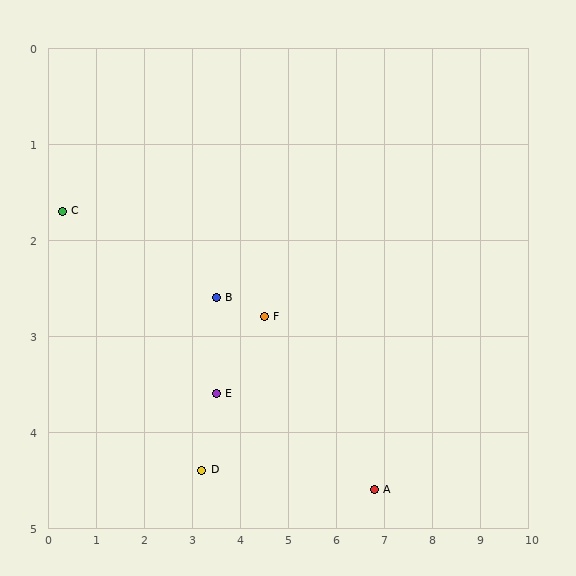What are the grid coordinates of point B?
Point B is at approximately (3.5, 2.6).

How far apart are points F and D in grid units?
Points F and D are about 2.1 grid units apart.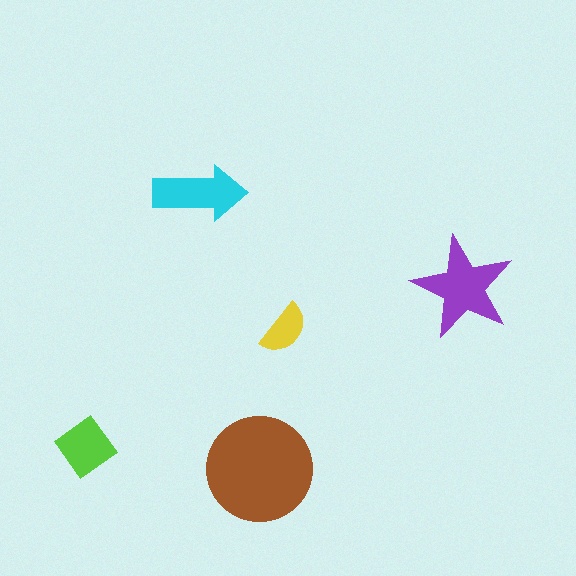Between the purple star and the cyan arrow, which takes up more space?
The purple star.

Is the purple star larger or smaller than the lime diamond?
Larger.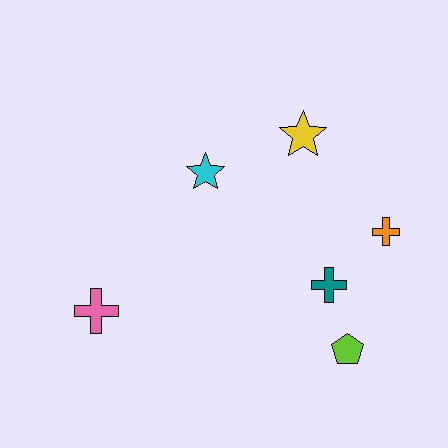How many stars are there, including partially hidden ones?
There are 2 stars.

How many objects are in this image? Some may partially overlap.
There are 6 objects.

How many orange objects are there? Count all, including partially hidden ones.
There is 1 orange object.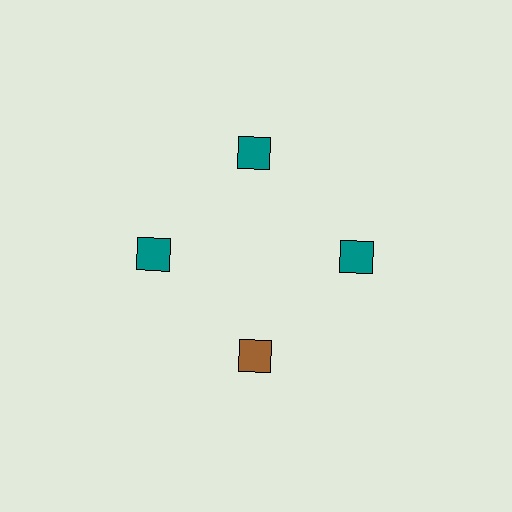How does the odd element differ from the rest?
It has a different color: brown instead of teal.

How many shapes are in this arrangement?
There are 4 shapes arranged in a ring pattern.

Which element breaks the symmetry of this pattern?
The brown diamond at roughly the 6 o'clock position breaks the symmetry. All other shapes are teal diamonds.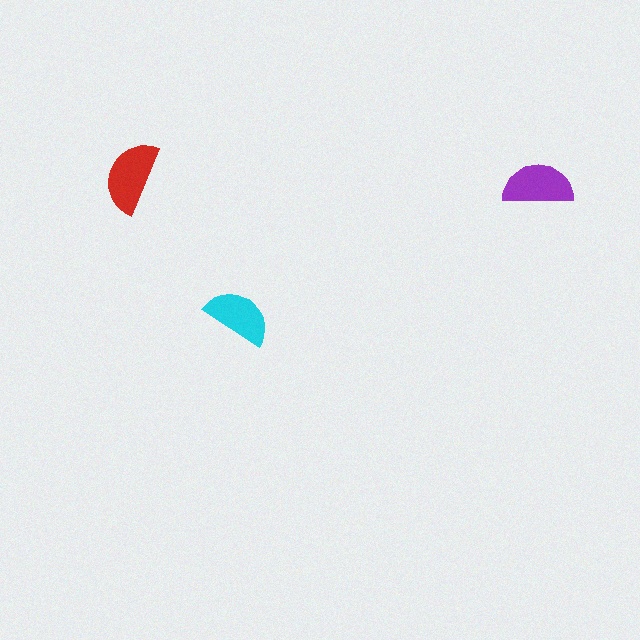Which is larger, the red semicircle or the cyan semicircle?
The red one.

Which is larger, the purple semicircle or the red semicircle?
The red one.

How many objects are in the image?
There are 3 objects in the image.